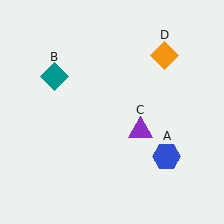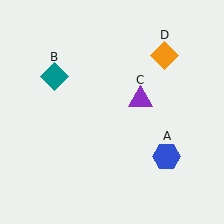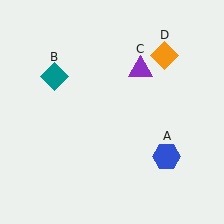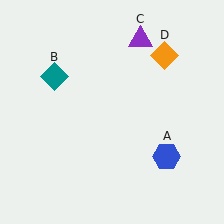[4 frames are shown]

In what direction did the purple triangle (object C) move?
The purple triangle (object C) moved up.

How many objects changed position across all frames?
1 object changed position: purple triangle (object C).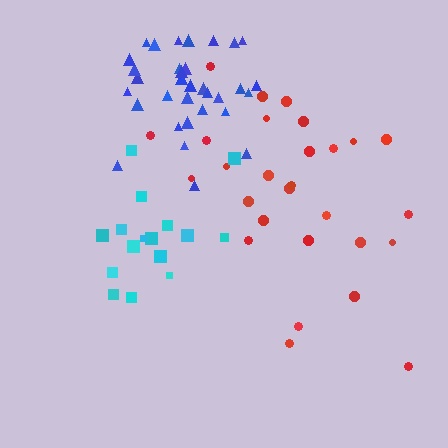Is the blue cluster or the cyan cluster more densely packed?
Blue.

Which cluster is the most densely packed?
Blue.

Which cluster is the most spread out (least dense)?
Red.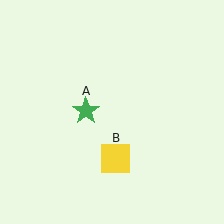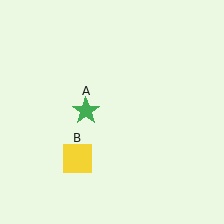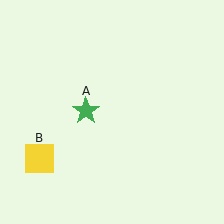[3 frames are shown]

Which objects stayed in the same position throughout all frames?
Green star (object A) remained stationary.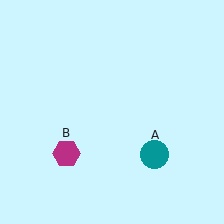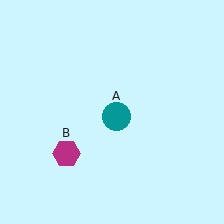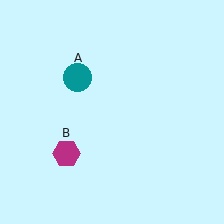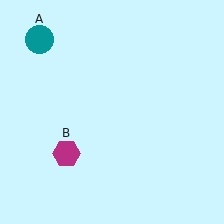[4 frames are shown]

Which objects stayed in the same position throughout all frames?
Magenta hexagon (object B) remained stationary.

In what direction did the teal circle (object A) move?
The teal circle (object A) moved up and to the left.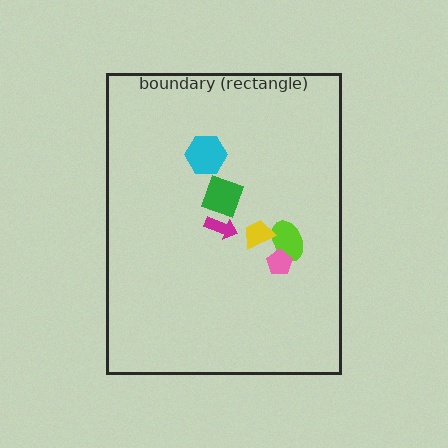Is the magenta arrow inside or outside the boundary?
Inside.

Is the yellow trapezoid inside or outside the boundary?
Inside.